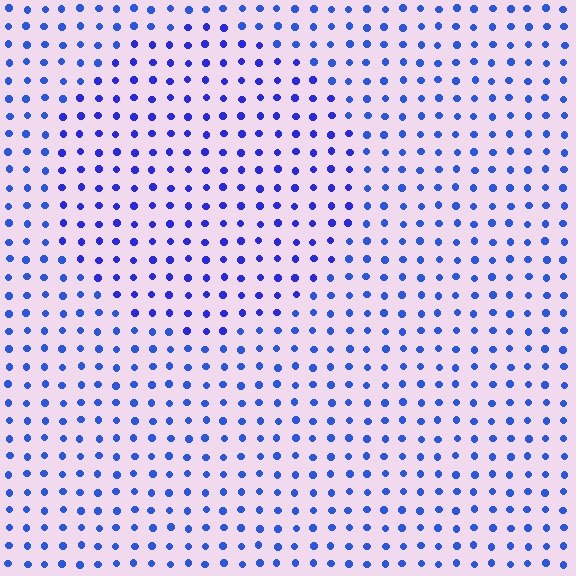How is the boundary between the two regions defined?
The boundary is defined purely by a slight shift in hue (about 15 degrees). Spacing, size, and orientation are identical on both sides.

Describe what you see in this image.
The image is filled with small blue elements in a uniform arrangement. A circle-shaped region is visible where the elements are tinted to a slightly different hue, forming a subtle color boundary.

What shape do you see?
I see a circle.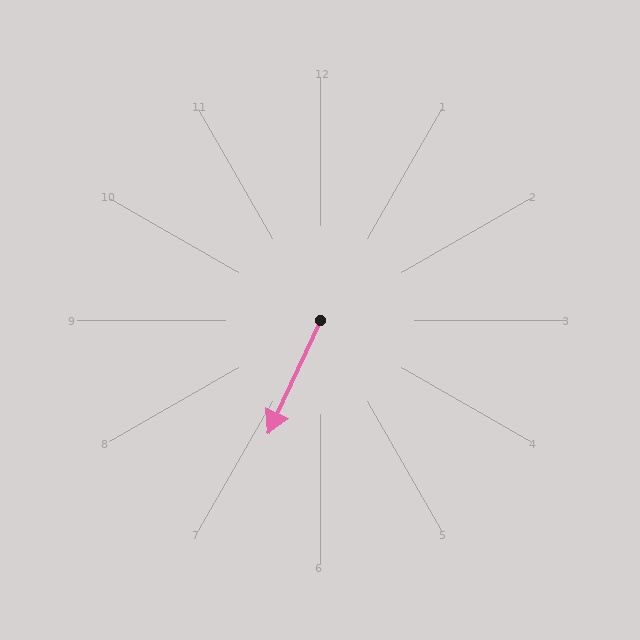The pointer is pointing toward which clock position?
Roughly 7 o'clock.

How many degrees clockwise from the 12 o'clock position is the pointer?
Approximately 205 degrees.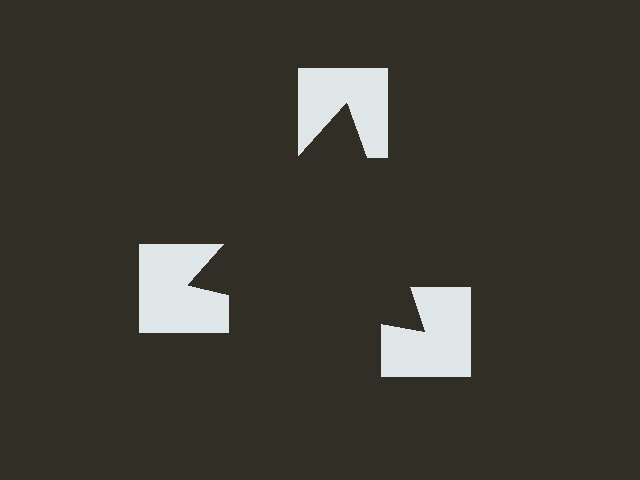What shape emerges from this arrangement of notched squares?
An illusory triangle — its edges are inferred from the aligned wedge cuts in the notched squares, not physically drawn.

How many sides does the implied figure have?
3 sides.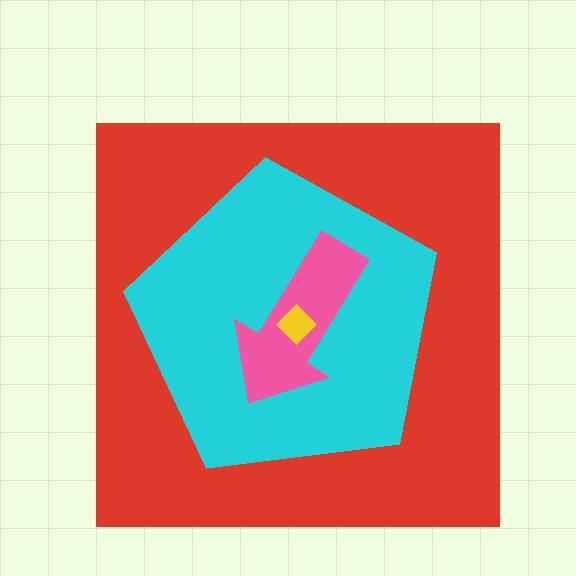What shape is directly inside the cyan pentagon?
The pink arrow.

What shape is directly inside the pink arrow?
The yellow diamond.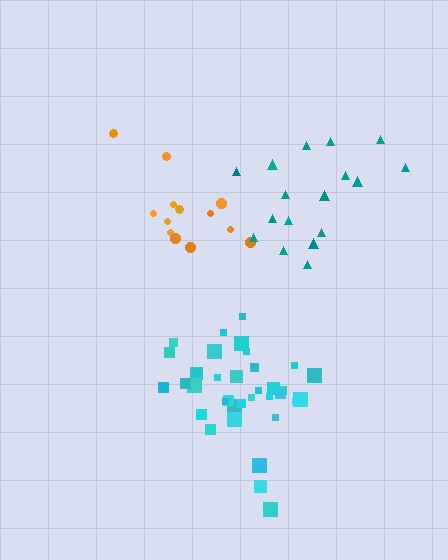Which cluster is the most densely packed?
Cyan.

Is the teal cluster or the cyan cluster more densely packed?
Cyan.